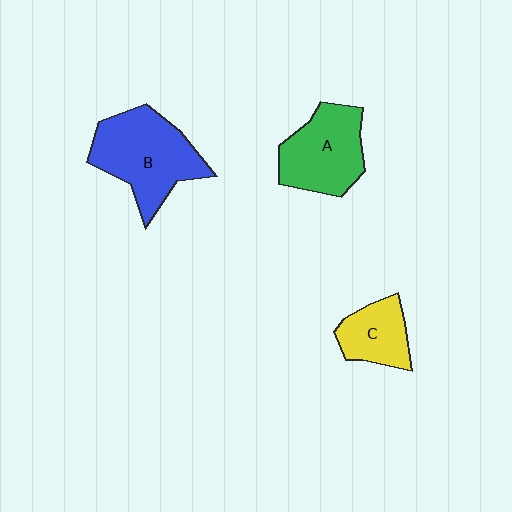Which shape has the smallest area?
Shape C (yellow).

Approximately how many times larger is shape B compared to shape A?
Approximately 1.2 times.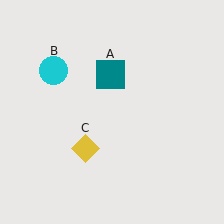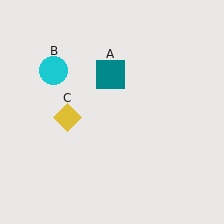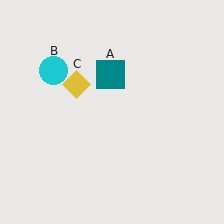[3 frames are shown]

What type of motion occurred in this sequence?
The yellow diamond (object C) rotated clockwise around the center of the scene.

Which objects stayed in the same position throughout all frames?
Teal square (object A) and cyan circle (object B) remained stationary.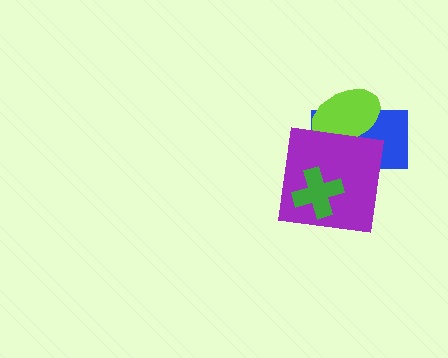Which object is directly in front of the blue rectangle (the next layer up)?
The lime ellipse is directly in front of the blue rectangle.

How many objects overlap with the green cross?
1 object overlaps with the green cross.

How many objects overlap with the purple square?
3 objects overlap with the purple square.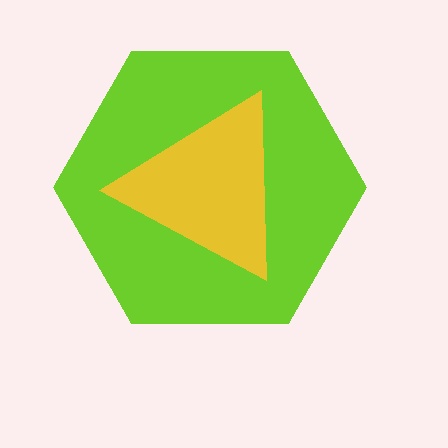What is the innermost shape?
The yellow triangle.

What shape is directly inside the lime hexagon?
The yellow triangle.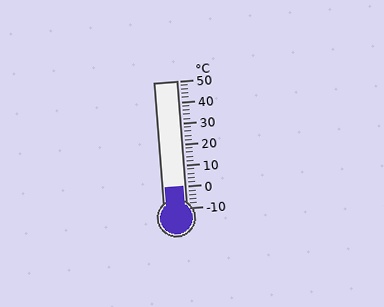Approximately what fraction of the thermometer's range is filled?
The thermometer is filled to approximately 15% of its range.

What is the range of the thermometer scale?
The thermometer scale ranges from -10°C to 50°C.